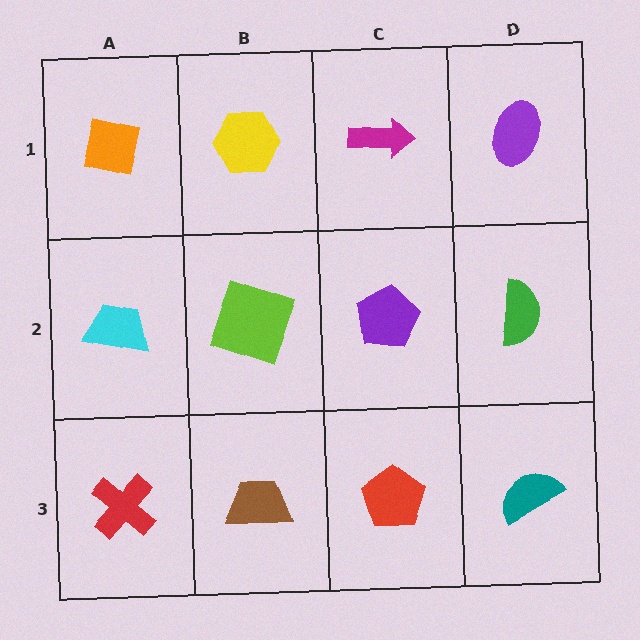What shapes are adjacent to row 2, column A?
An orange square (row 1, column A), a red cross (row 3, column A), a lime square (row 2, column B).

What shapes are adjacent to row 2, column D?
A purple ellipse (row 1, column D), a teal semicircle (row 3, column D), a purple pentagon (row 2, column C).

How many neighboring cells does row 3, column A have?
2.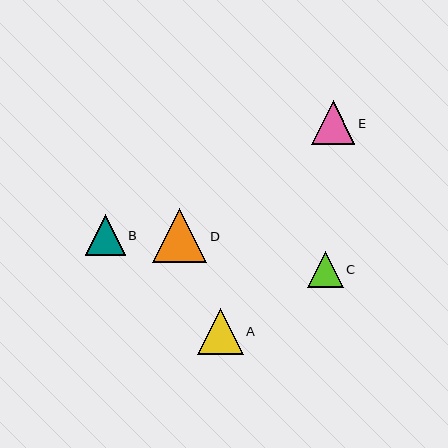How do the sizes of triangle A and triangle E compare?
Triangle A and triangle E are approximately the same size.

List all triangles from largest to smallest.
From largest to smallest: D, A, E, B, C.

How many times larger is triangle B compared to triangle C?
Triangle B is approximately 1.1 times the size of triangle C.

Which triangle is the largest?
Triangle D is the largest with a size of approximately 54 pixels.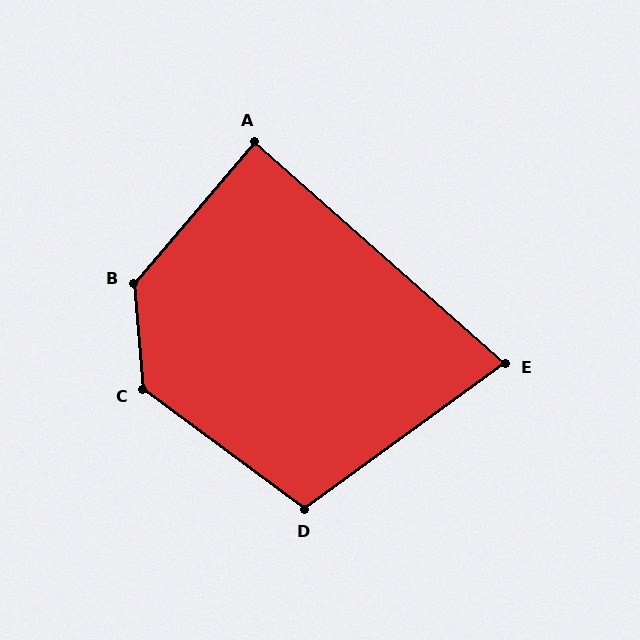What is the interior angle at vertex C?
Approximately 132 degrees (obtuse).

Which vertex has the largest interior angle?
B, at approximately 134 degrees.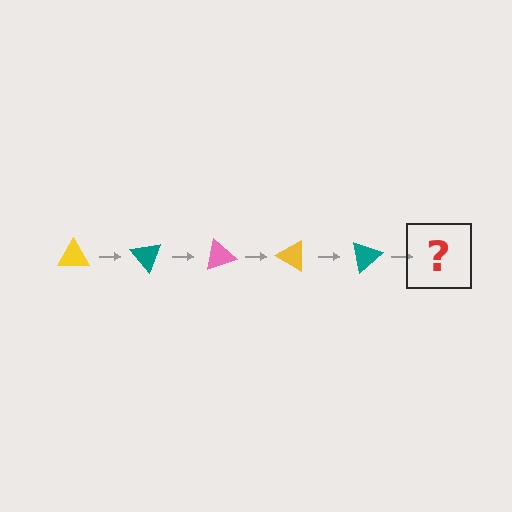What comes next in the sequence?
The next element should be a pink triangle, rotated 250 degrees from the start.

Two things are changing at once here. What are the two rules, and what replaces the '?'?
The two rules are that it rotates 50 degrees each step and the color cycles through yellow, teal, and pink. The '?' should be a pink triangle, rotated 250 degrees from the start.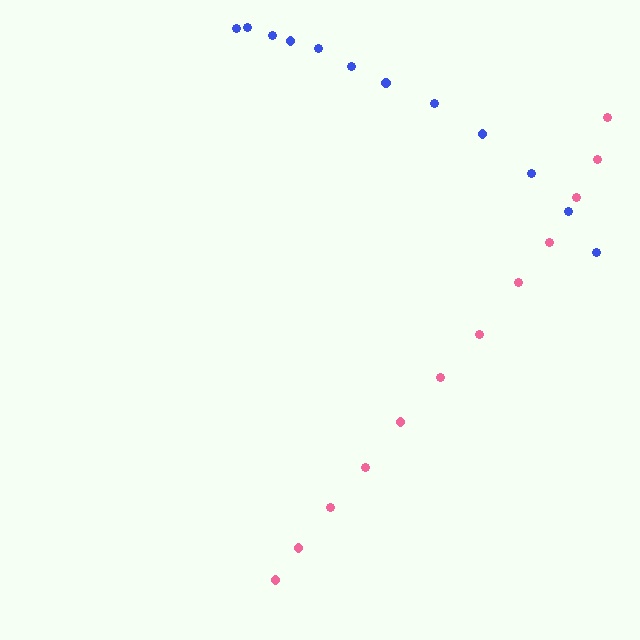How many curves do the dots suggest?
There are 2 distinct paths.